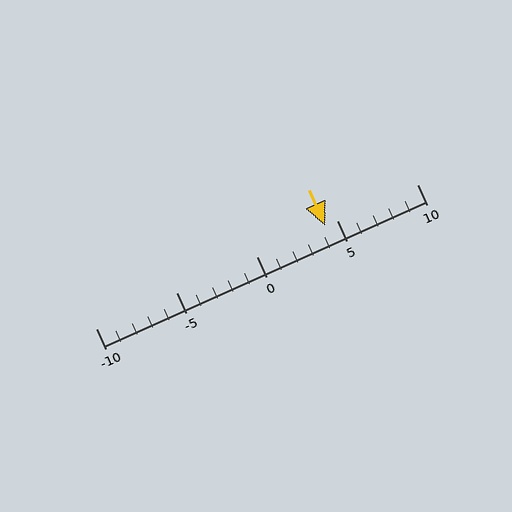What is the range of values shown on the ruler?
The ruler shows values from -10 to 10.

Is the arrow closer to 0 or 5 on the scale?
The arrow is closer to 5.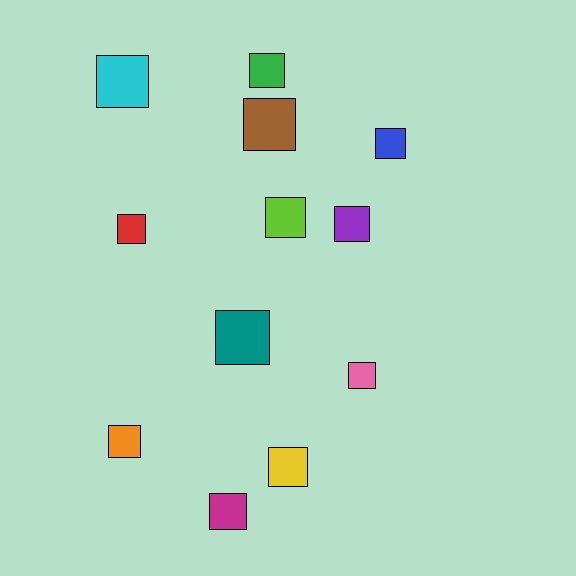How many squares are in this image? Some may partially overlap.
There are 12 squares.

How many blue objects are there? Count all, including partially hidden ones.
There is 1 blue object.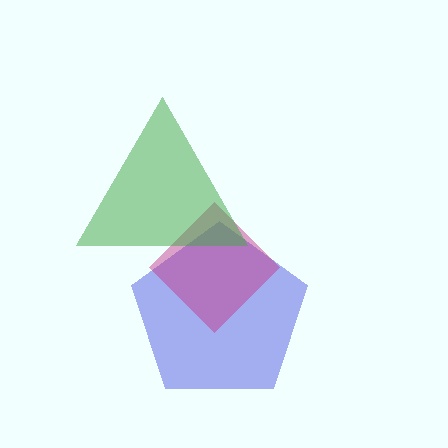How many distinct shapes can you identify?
There are 3 distinct shapes: a blue pentagon, a magenta diamond, a green triangle.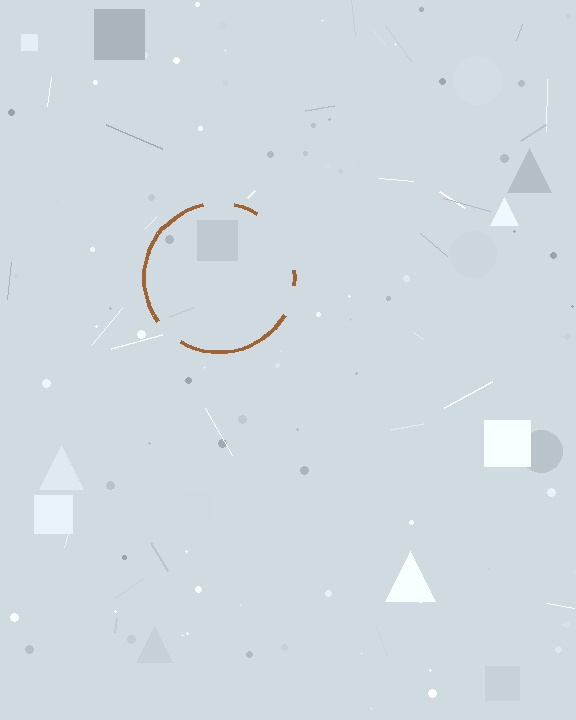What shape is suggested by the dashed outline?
The dashed outline suggests a circle.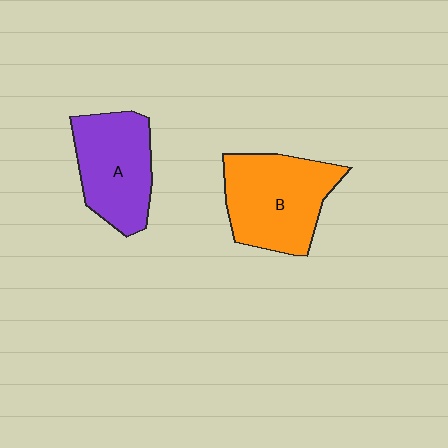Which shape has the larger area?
Shape B (orange).